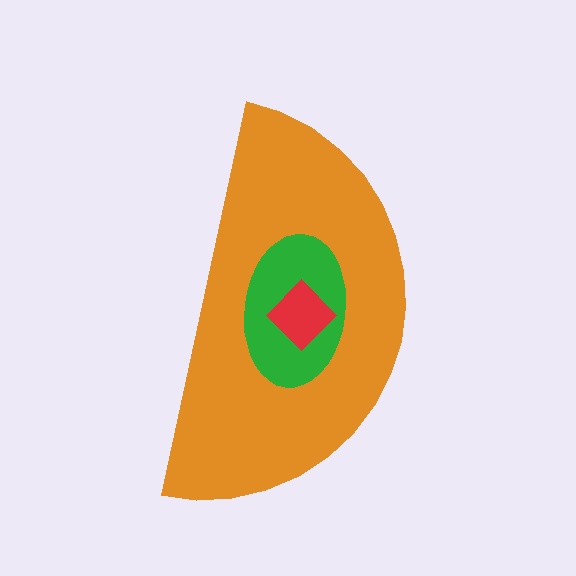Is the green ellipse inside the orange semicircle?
Yes.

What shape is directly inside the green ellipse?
The red diamond.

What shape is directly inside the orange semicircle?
The green ellipse.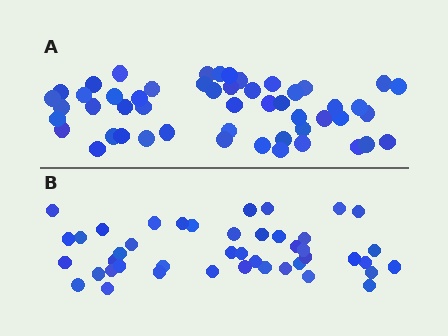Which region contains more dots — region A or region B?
Region A (the top region) has more dots.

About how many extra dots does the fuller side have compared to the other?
Region A has roughly 8 or so more dots than region B.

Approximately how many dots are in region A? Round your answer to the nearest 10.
About 50 dots. (The exact count is 51, which rounds to 50.)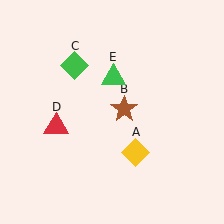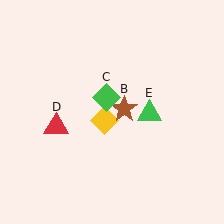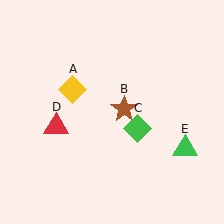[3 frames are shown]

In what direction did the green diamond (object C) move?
The green diamond (object C) moved down and to the right.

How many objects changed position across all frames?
3 objects changed position: yellow diamond (object A), green diamond (object C), green triangle (object E).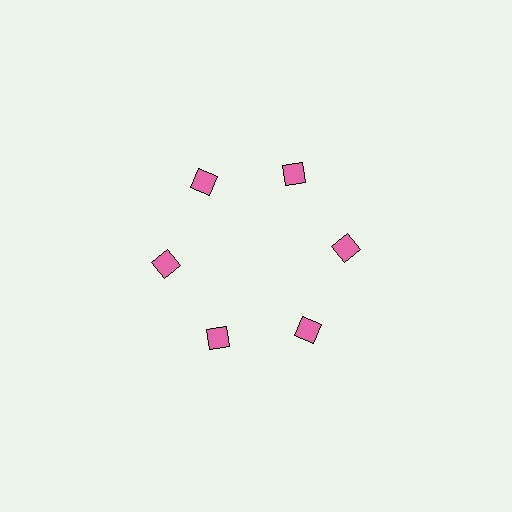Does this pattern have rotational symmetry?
Yes, this pattern has 6-fold rotational symmetry. It looks the same after rotating 60 degrees around the center.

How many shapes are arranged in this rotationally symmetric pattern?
There are 6 shapes, arranged in 6 groups of 1.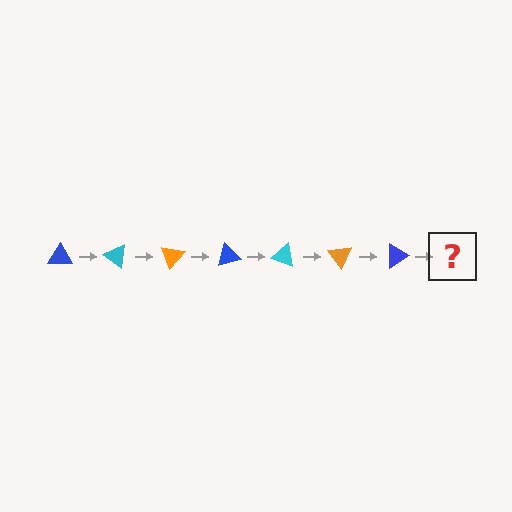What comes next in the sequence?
The next element should be a cyan triangle, rotated 245 degrees from the start.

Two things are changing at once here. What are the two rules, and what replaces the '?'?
The two rules are that it rotates 35 degrees each step and the color cycles through blue, cyan, and orange. The '?' should be a cyan triangle, rotated 245 degrees from the start.